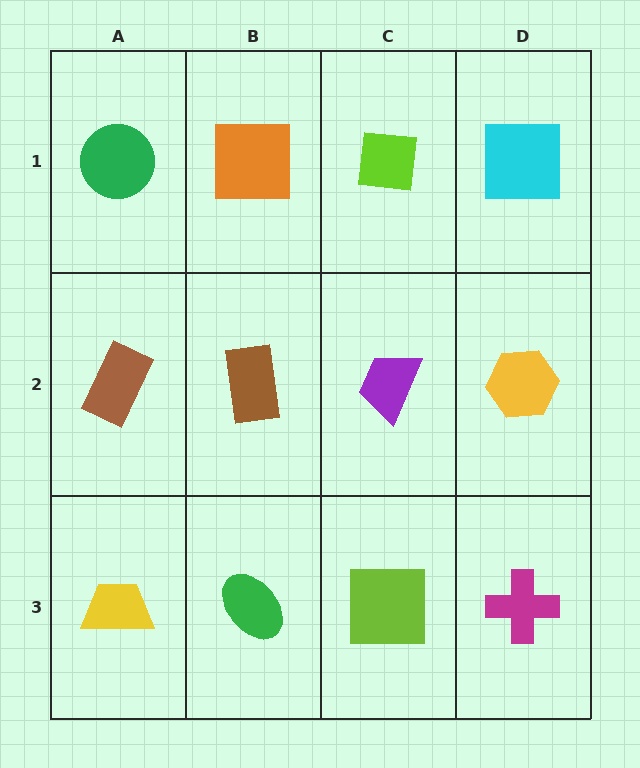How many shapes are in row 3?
4 shapes.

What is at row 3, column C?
A lime square.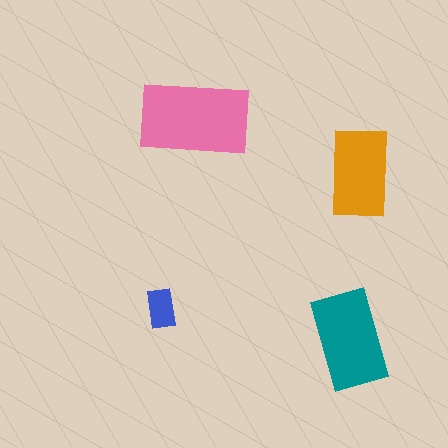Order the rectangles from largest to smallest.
the pink one, the teal one, the orange one, the blue one.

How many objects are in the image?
There are 4 objects in the image.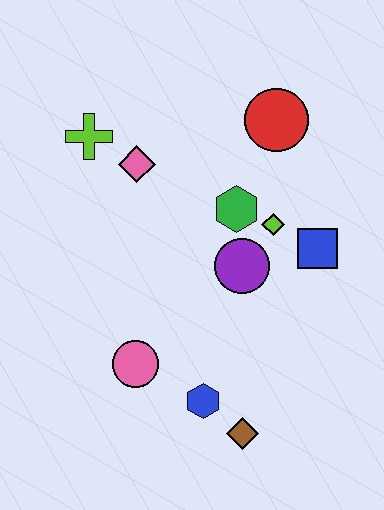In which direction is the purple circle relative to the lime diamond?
The purple circle is below the lime diamond.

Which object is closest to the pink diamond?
The lime cross is closest to the pink diamond.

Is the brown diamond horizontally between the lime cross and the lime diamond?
Yes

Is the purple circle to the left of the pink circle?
No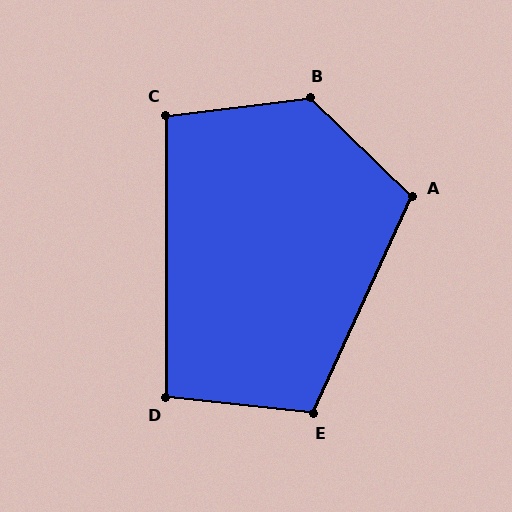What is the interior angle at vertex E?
Approximately 108 degrees (obtuse).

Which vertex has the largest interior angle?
B, at approximately 129 degrees.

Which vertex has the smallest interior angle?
D, at approximately 96 degrees.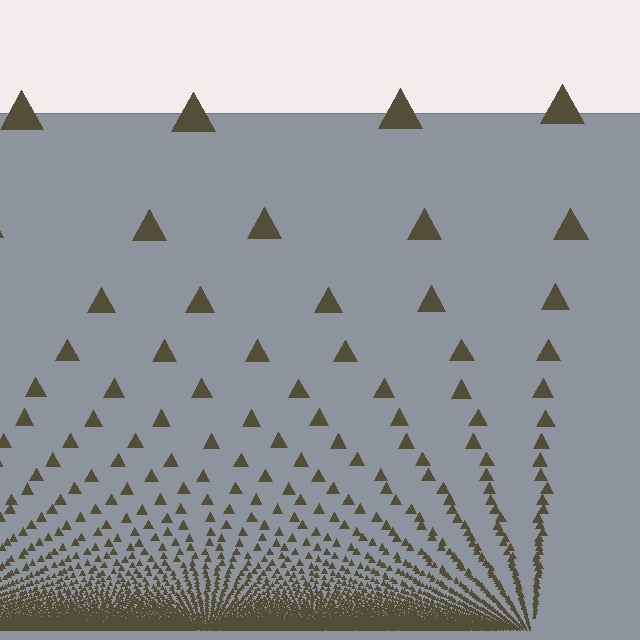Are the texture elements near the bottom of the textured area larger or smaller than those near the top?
Smaller. The gradient is inverted — elements near the bottom are smaller and denser.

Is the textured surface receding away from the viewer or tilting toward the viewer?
The surface appears to tilt toward the viewer. Texture elements get larger and sparser toward the top.